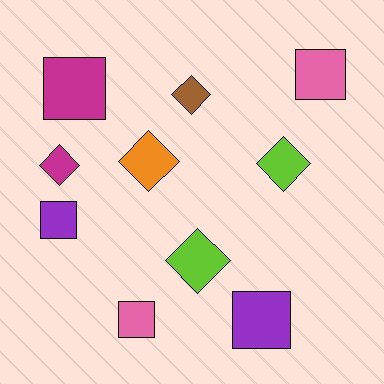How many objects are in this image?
There are 10 objects.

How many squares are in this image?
There are 5 squares.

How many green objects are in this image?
There are no green objects.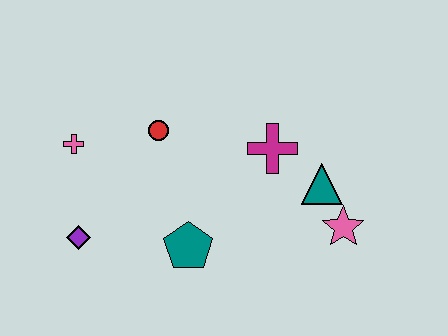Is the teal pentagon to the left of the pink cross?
No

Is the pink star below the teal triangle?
Yes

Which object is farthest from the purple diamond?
The pink star is farthest from the purple diamond.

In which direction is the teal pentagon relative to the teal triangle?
The teal pentagon is to the left of the teal triangle.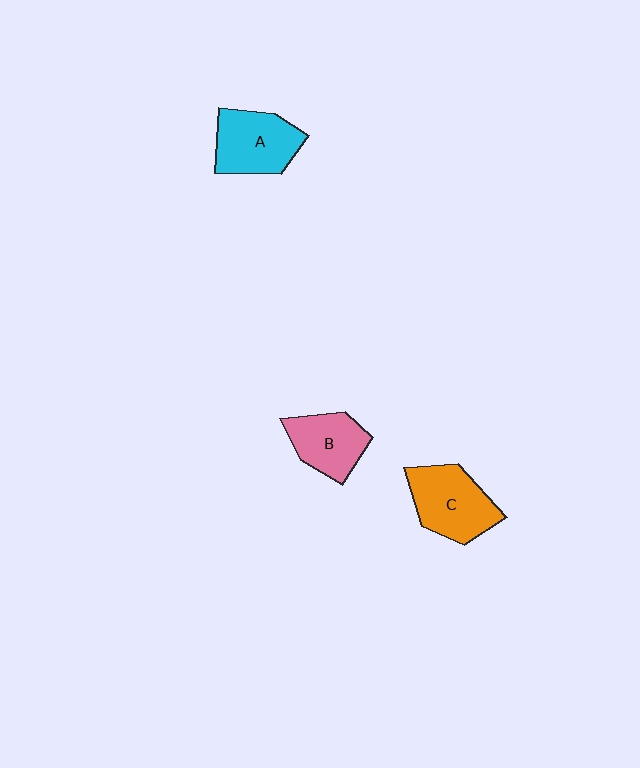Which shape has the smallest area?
Shape B (pink).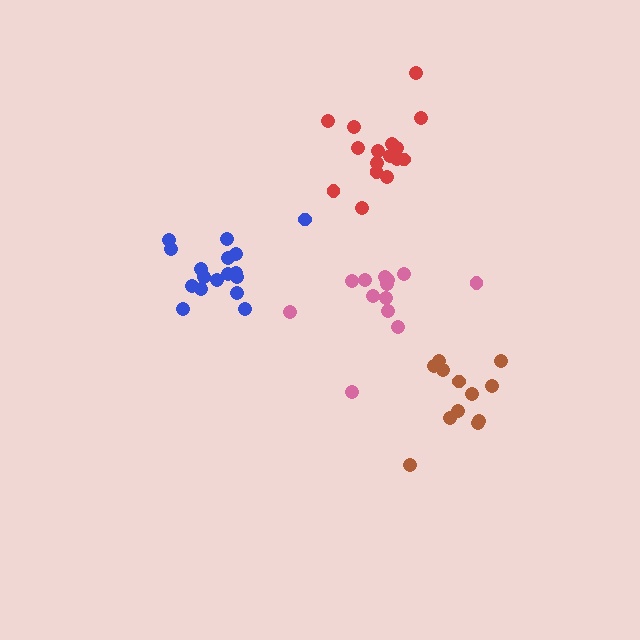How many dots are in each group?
Group 1: 17 dots, Group 2: 16 dots, Group 3: 13 dots, Group 4: 12 dots (58 total).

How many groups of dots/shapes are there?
There are 4 groups.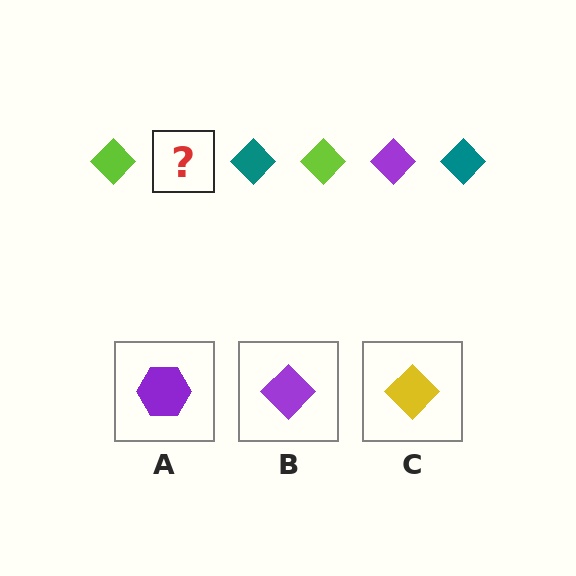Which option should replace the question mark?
Option B.